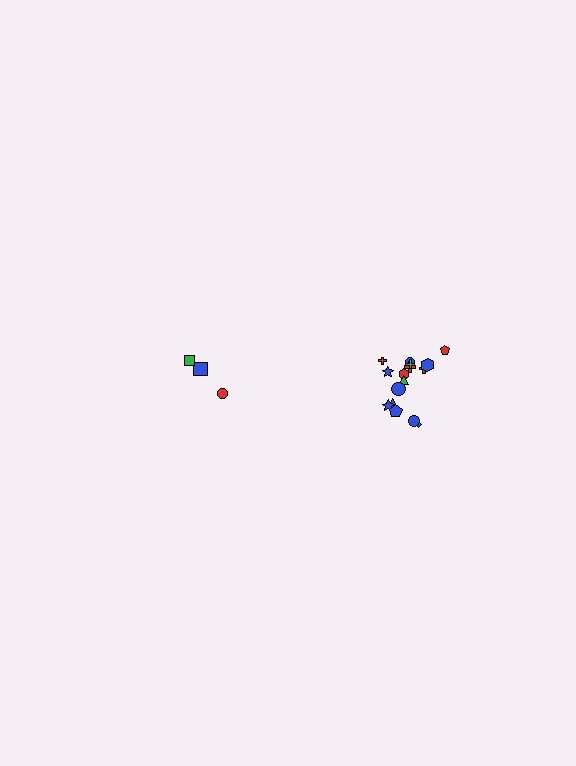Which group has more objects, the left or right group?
The right group.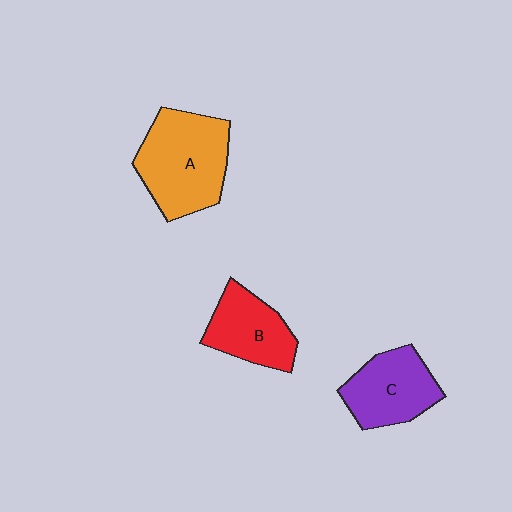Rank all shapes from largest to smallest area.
From largest to smallest: A (orange), C (purple), B (red).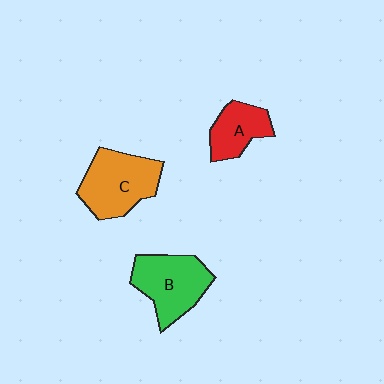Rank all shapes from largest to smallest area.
From largest to smallest: C (orange), B (green), A (red).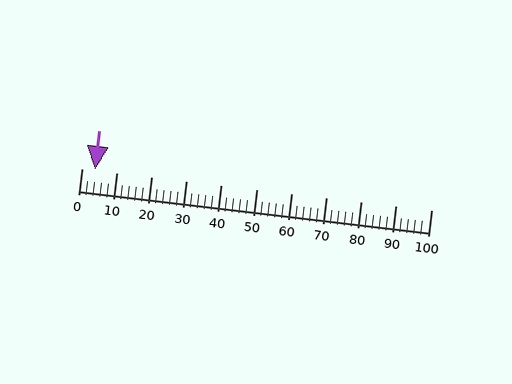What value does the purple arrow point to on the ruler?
The purple arrow points to approximately 4.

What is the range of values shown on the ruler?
The ruler shows values from 0 to 100.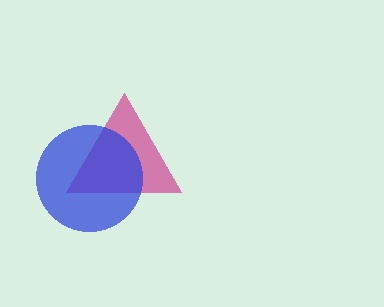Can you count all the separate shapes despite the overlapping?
Yes, there are 2 separate shapes.